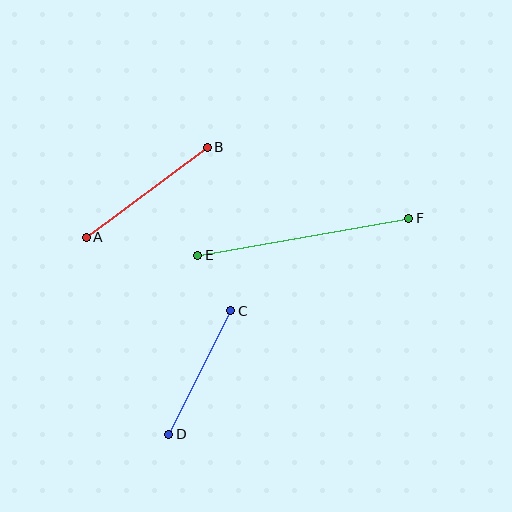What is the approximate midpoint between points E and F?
The midpoint is at approximately (303, 237) pixels.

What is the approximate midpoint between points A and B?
The midpoint is at approximately (147, 192) pixels.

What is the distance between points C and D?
The distance is approximately 139 pixels.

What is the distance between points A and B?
The distance is approximately 151 pixels.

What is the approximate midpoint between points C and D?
The midpoint is at approximately (200, 372) pixels.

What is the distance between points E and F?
The distance is approximately 214 pixels.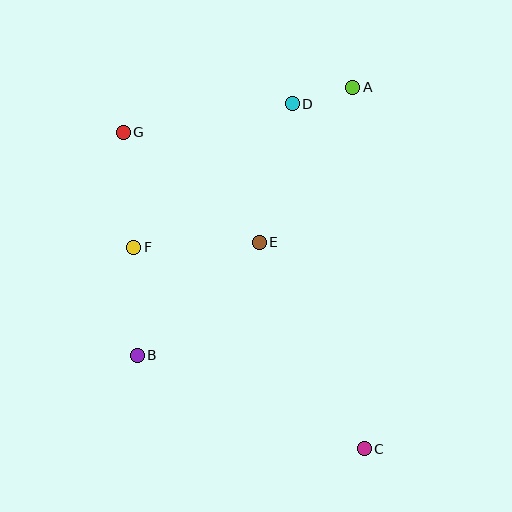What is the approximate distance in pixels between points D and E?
The distance between D and E is approximately 142 pixels.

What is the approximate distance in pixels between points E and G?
The distance between E and G is approximately 175 pixels.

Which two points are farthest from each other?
Points C and G are farthest from each other.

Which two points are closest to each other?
Points A and D are closest to each other.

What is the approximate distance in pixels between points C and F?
The distance between C and F is approximately 306 pixels.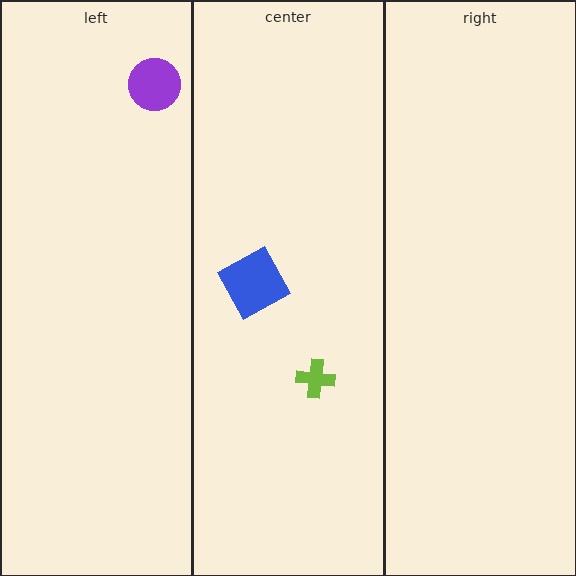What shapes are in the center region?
The lime cross, the blue square.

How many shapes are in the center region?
2.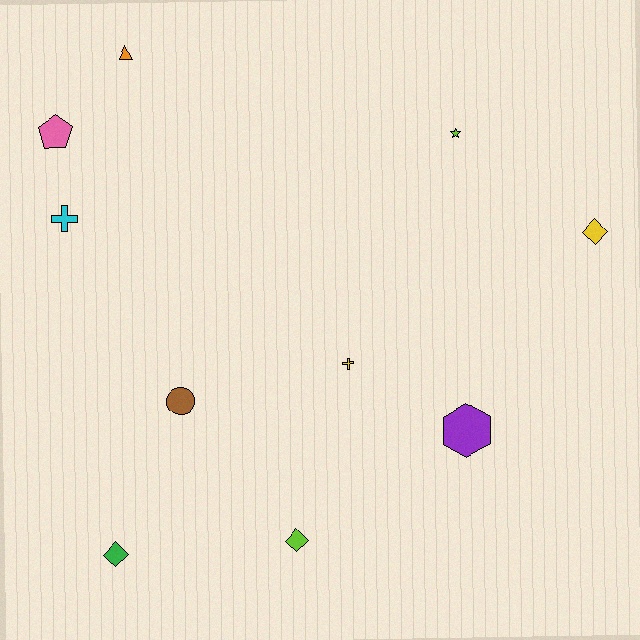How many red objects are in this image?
There are no red objects.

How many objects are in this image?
There are 10 objects.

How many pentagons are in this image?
There is 1 pentagon.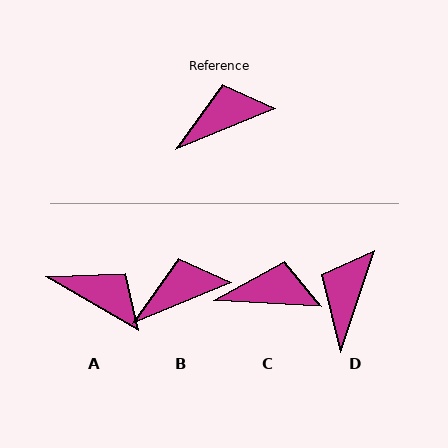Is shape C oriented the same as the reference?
No, it is off by about 26 degrees.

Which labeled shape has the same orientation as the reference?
B.